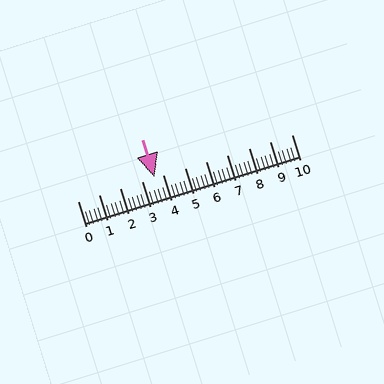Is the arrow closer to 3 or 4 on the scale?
The arrow is closer to 4.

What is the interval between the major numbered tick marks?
The major tick marks are spaced 1 units apart.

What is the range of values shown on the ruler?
The ruler shows values from 0 to 10.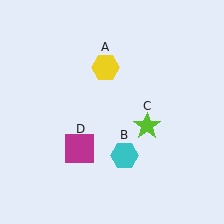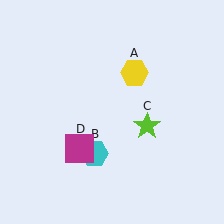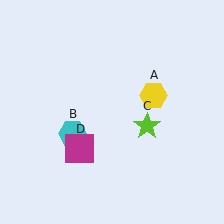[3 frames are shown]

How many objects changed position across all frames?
2 objects changed position: yellow hexagon (object A), cyan hexagon (object B).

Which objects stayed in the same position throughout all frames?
Lime star (object C) and magenta square (object D) remained stationary.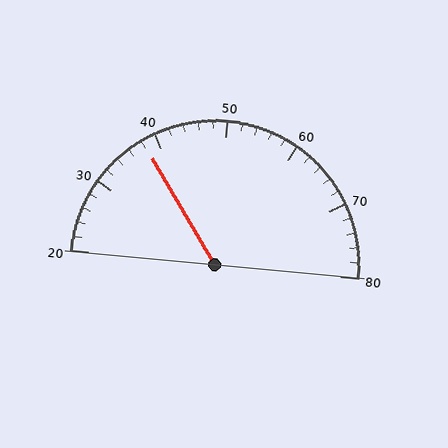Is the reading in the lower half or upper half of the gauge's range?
The reading is in the lower half of the range (20 to 80).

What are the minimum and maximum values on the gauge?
The gauge ranges from 20 to 80.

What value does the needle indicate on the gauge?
The needle indicates approximately 38.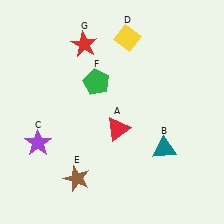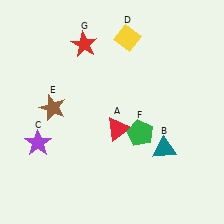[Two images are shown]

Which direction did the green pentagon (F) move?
The green pentagon (F) moved down.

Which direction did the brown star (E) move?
The brown star (E) moved up.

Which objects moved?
The objects that moved are: the brown star (E), the green pentagon (F).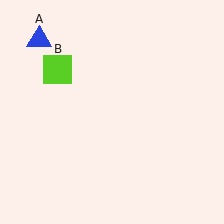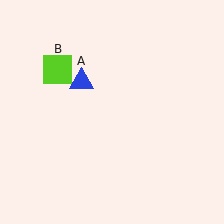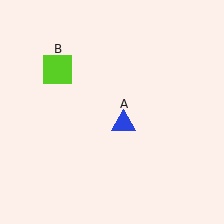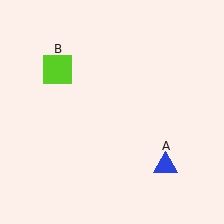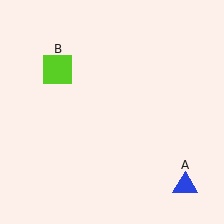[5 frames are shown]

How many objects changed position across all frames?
1 object changed position: blue triangle (object A).